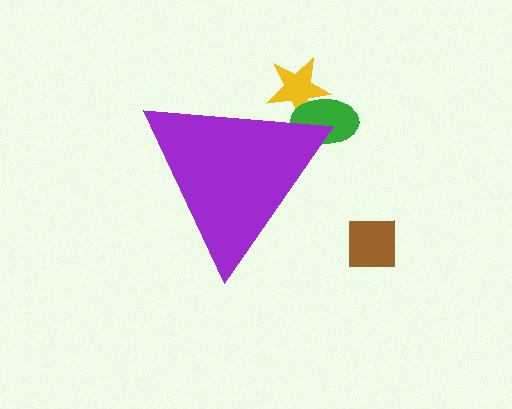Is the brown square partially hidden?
No, the brown square is fully visible.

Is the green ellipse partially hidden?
Yes, the green ellipse is partially hidden behind the purple triangle.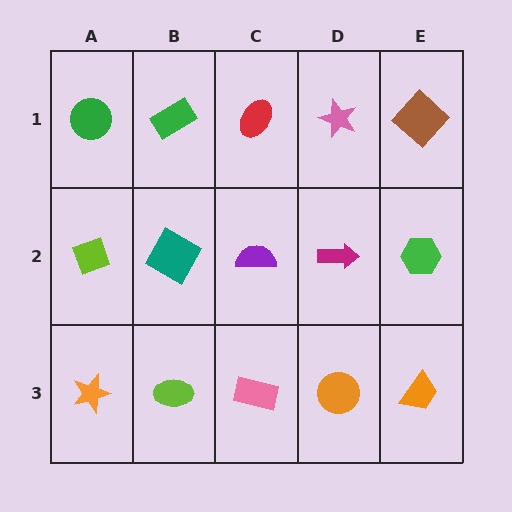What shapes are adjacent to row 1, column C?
A purple semicircle (row 2, column C), a green rectangle (row 1, column B), a pink star (row 1, column D).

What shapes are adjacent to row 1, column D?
A magenta arrow (row 2, column D), a red ellipse (row 1, column C), a brown diamond (row 1, column E).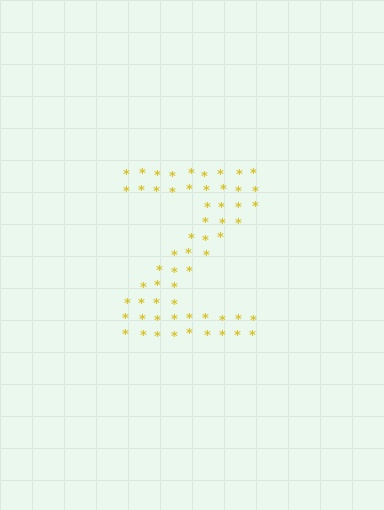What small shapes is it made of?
It is made of small asterisks.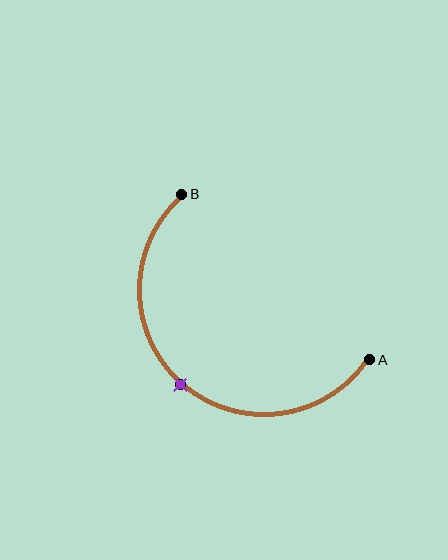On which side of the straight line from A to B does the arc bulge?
The arc bulges below and to the left of the straight line connecting A and B.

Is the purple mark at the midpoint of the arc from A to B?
Yes. The purple mark lies on the arc at equal arc-length from both A and B — it is the arc midpoint.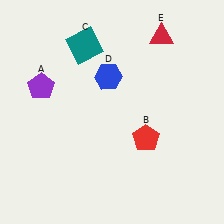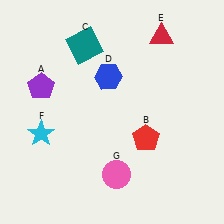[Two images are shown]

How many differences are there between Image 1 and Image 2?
There are 2 differences between the two images.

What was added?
A cyan star (F), a pink circle (G) were added in Image 2.